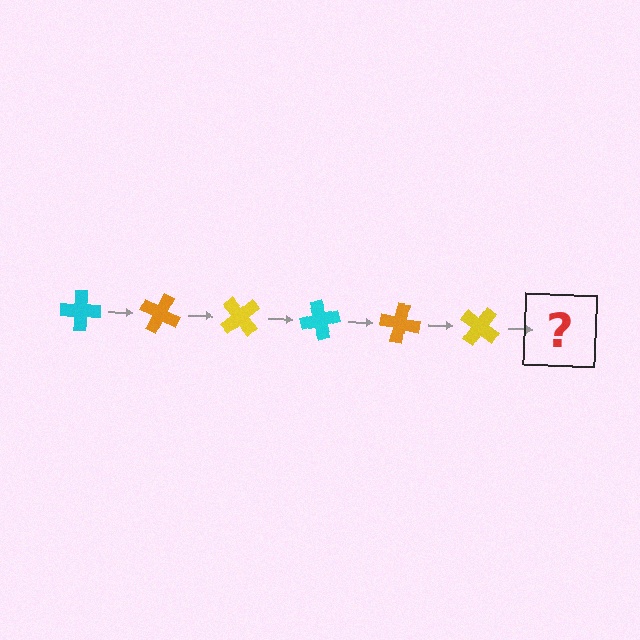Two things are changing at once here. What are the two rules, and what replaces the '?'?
The two rules are that it rotates 25 degrees each step and the color cycles through cyan, orange, and yellow. The '?' should be a cyan cross, rotated 150 degrees from the start.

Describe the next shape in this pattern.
It should be a cyan cross, rotated 150 degrees from the start.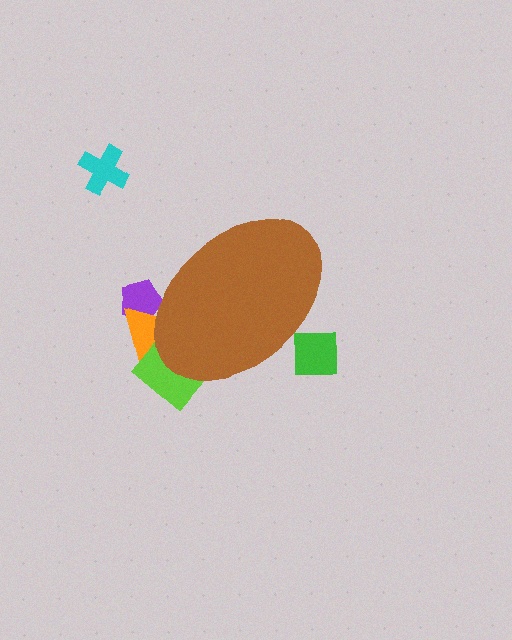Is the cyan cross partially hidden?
No, the cyan cross is fully visible.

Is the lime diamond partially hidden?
Yes, the lime diamond is partially hidden behind the brown ellipse.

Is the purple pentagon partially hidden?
Yes, the purple pentagon is partially hidden behind the brown ellipse.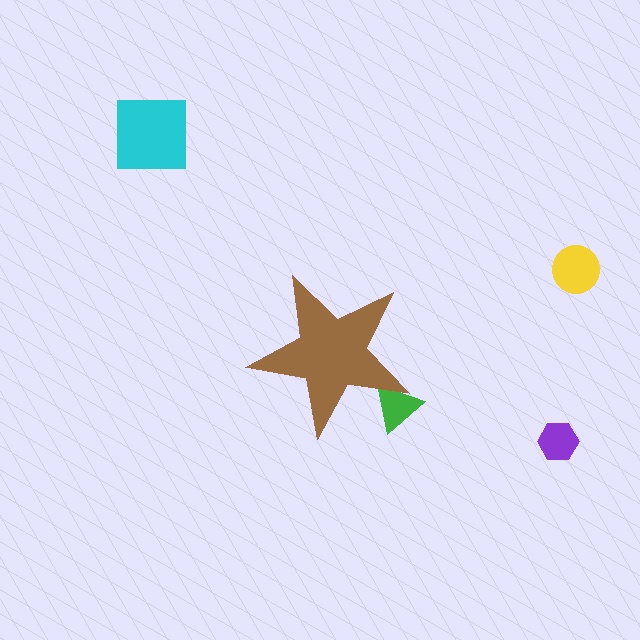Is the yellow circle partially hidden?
No, the yellow circle is fully visible.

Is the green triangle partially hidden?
Yes, the green triangle is partially hidden behind the brown star.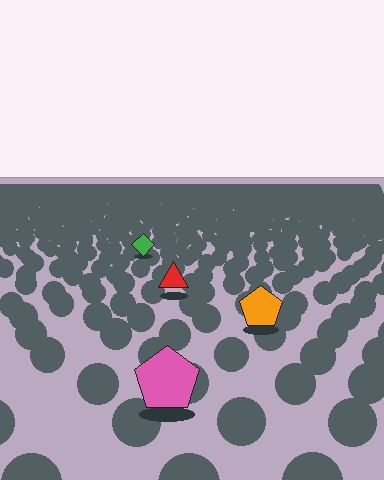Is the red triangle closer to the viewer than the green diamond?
Yes. The red triangle is closer — you can tell from the texture gradient: the ground texture is coarser near it.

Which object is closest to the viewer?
The pink pentagon is closest. The texture marks near it are larger and more spread out.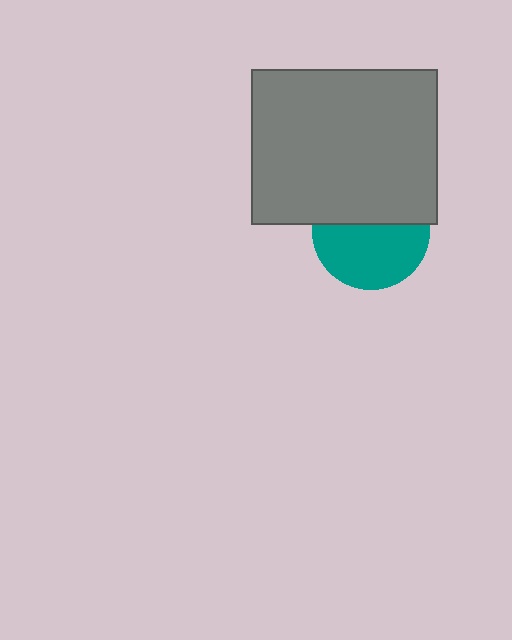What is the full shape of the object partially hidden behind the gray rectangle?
The partially hidden object is a teal circle.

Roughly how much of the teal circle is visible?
About half of it is visible (roughly 56%).